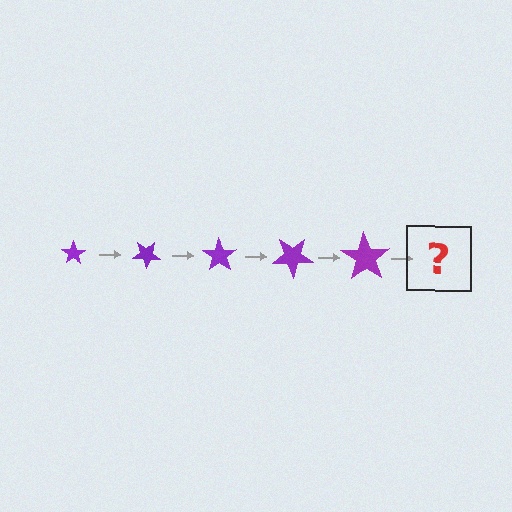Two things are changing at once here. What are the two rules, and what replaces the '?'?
The two rules are that the star grows larger each step and it rotates 35 degrees each step. The '?' should be a star, larger than the previous one and rotated 175 degrees from the start.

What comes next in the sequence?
The next element should be a star, larger than the previous one and rotated 175 degrees from the start.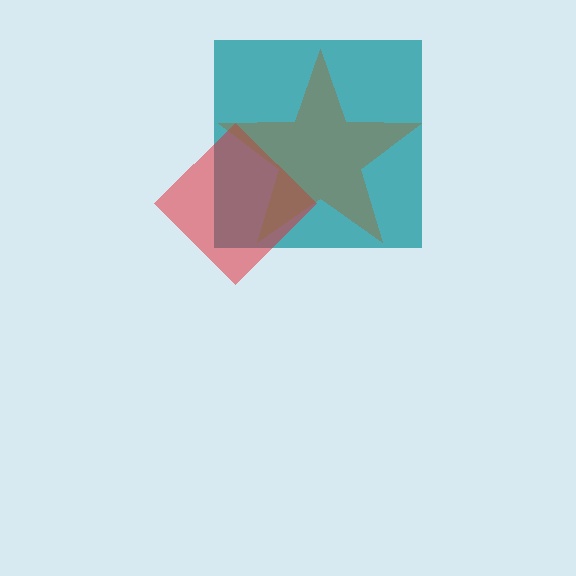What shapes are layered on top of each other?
The layered shapes are: a teal square, a red diamond, a brown star.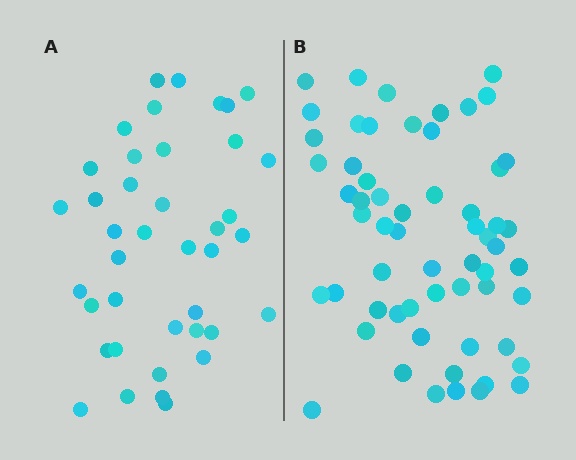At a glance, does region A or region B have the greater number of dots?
Region B (the right region) has more dots.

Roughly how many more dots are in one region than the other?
Region B has approximately 20 more dots than region A.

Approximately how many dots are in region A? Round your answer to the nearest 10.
About 40 dots.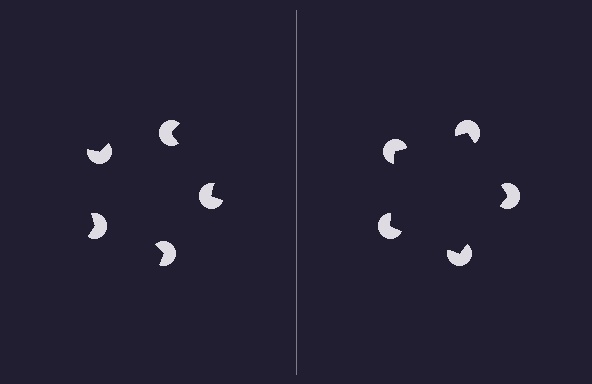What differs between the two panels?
The pac-man discs are positioned identically on both sides; only the wedge orientations differ. On the right they align to a pentagon; on the left they are misaligned.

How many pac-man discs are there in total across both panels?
10 — 5 on each side.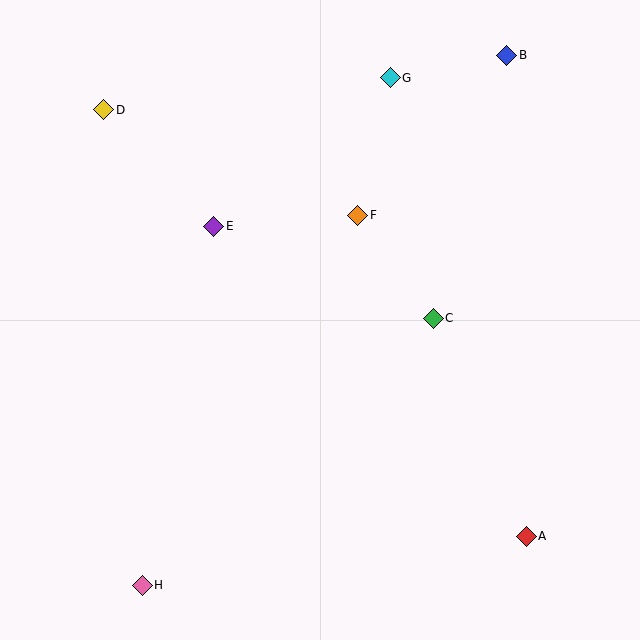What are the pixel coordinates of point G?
Point G is at (390, 78).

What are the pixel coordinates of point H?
Point H is at (142, 585).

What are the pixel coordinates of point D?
Point D is at (104, 110).